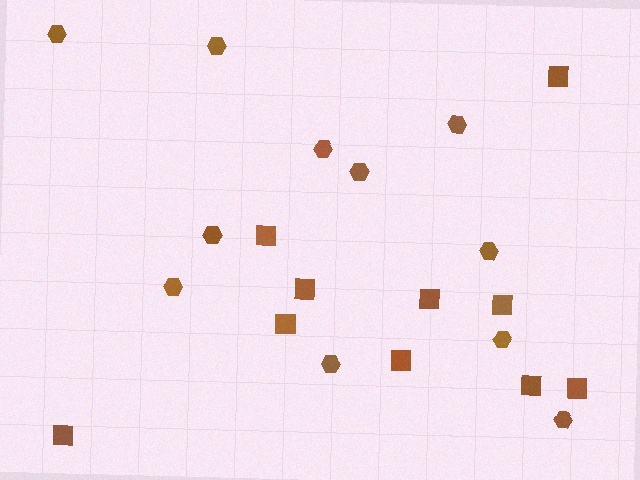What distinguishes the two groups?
There are 2 groups: one group of squares (10) and one group of hexagons (11).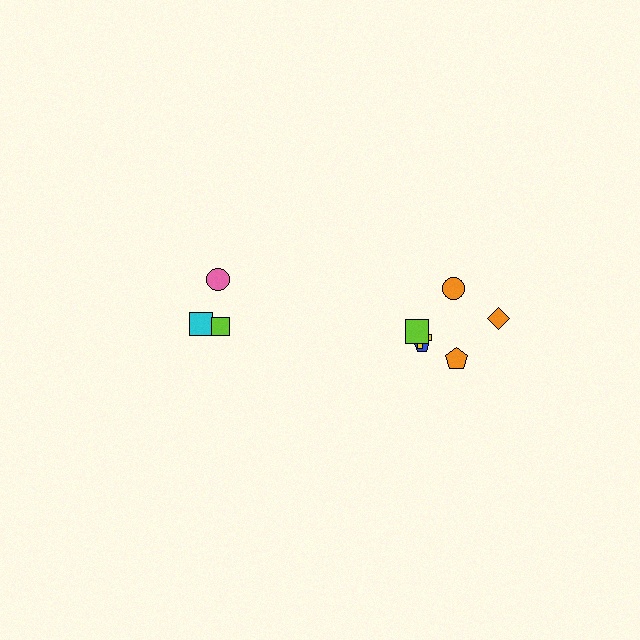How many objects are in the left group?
There are 3 objects.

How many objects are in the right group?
There are 6 objects.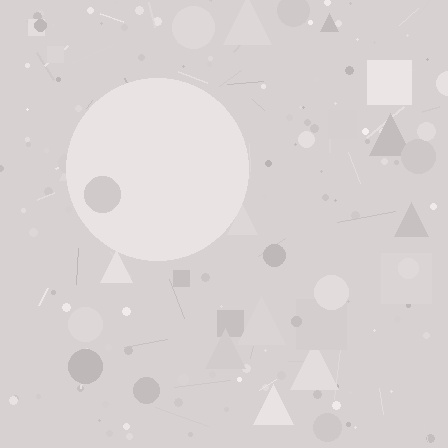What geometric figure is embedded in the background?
A circle is embedded in the background.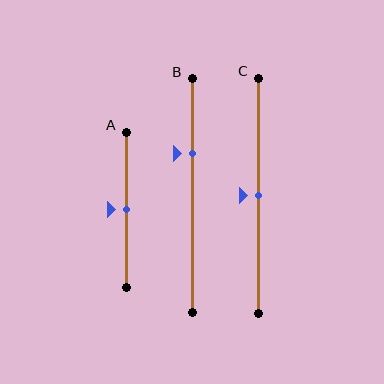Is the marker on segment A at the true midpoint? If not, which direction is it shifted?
Yes, the marker on segment A is at the true midpoint.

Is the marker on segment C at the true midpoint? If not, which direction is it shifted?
Yes, the marker on segment C is at the true midpoint.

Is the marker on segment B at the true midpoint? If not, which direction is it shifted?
No, the marker on segment B is shifted upward by about 18% of the segment length.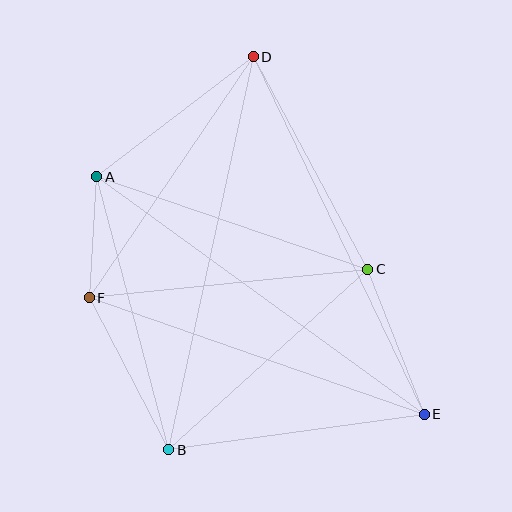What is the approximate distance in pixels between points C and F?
The distance between C and F is approximately 280 pixels.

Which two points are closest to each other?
Points A and F are closest to each other.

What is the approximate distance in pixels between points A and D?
The distance between A and D is approximately 197 pixels.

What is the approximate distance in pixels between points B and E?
The distance between B and E is approximately 258 pixels.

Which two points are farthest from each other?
Points A and E are farthest from each other.